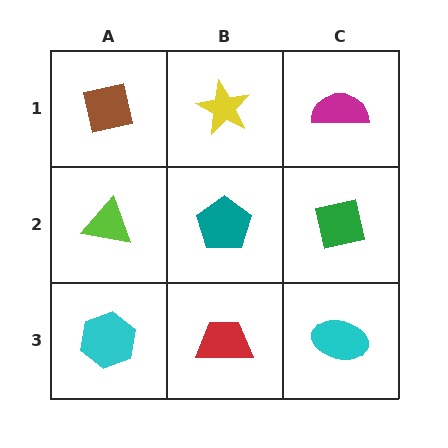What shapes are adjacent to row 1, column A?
A lime triangle (row 2, column A), a yellow star (row 1, column B).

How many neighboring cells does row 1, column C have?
2.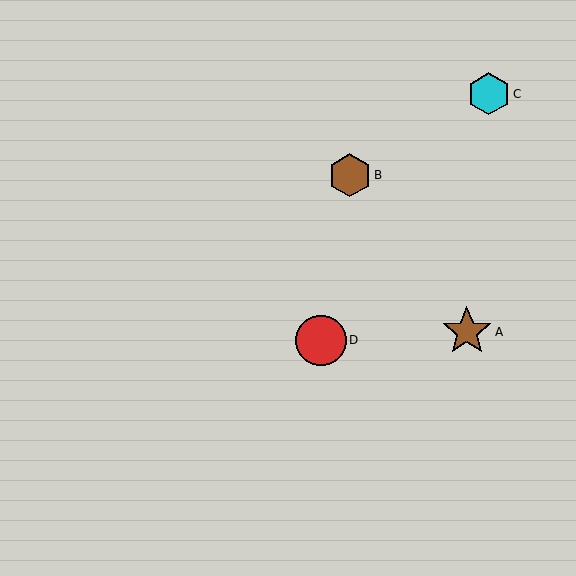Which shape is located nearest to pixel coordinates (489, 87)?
The cyan hexagon (labeled C) at (489, 94) is nearest to that location.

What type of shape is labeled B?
Shape B is a brown hexagon.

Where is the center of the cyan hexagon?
The center of the cyan hexagon is at (489, 94).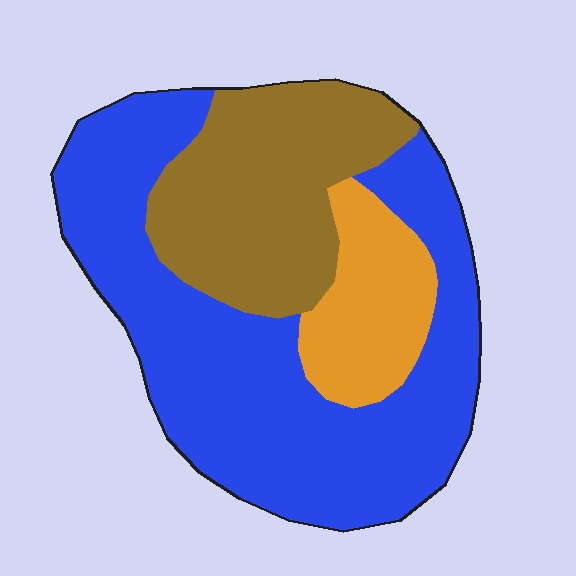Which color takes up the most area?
Blue, at roughly 55%.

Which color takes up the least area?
Orange, at roughly 15%.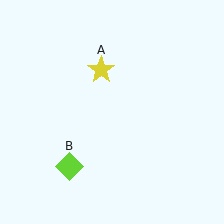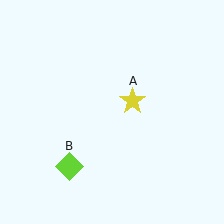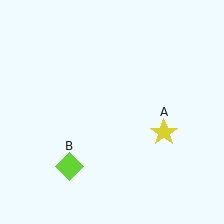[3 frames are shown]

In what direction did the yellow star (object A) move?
The yellow star (object A) moved down and to the right.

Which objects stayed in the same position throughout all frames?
Lime diamond (object B) remained stationary.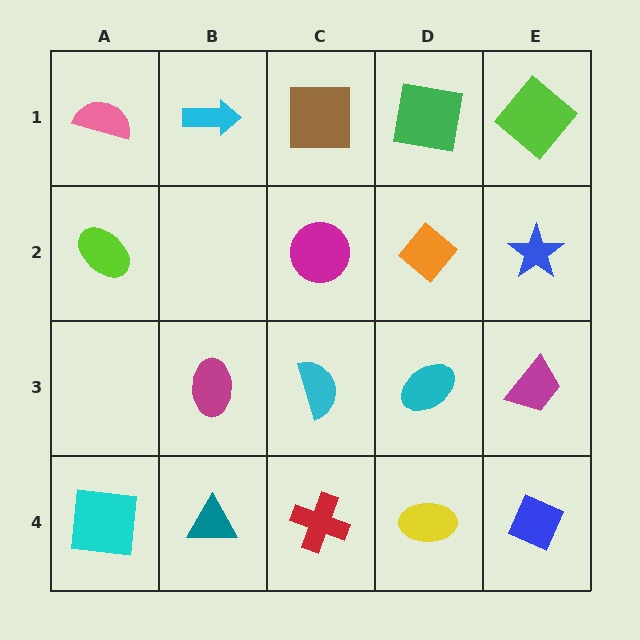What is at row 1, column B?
A cyan arrow.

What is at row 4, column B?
A teal triangle.